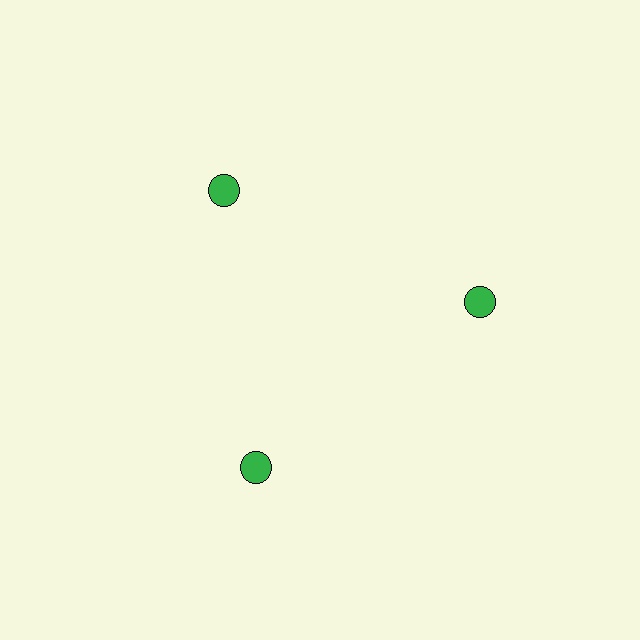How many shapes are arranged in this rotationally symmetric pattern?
There are 3 shapes, arranged in 3 groups of 1.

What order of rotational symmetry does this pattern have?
This pattern has 3-fold rotational symmetry.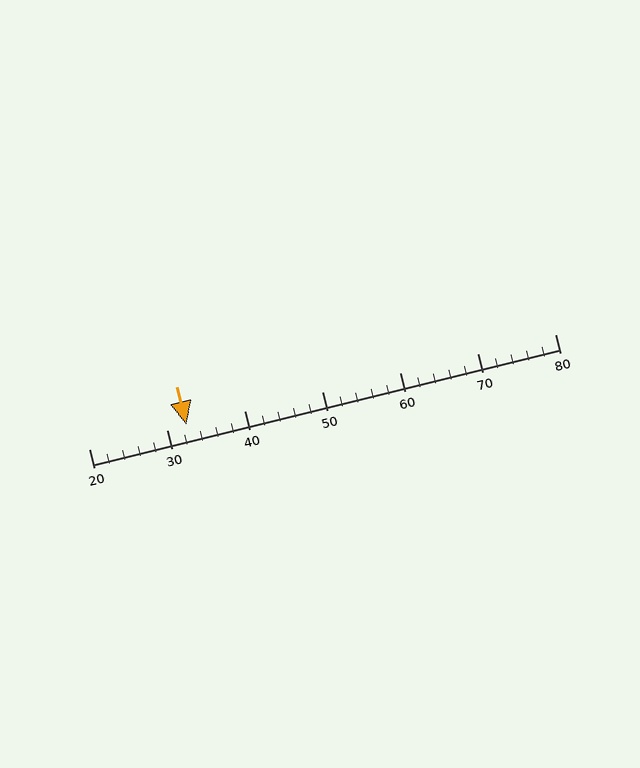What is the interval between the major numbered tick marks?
The major tick marks are spaced 10 units apart.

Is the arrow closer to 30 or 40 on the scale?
The arrow is closer to 30.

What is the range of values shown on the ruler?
The ruler shows values from 20 to 80.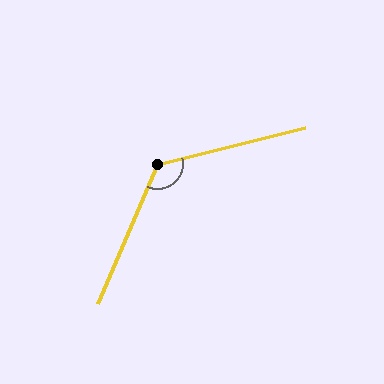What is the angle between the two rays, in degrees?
Approximately 127 degrees.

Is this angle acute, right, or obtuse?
It is obtuse.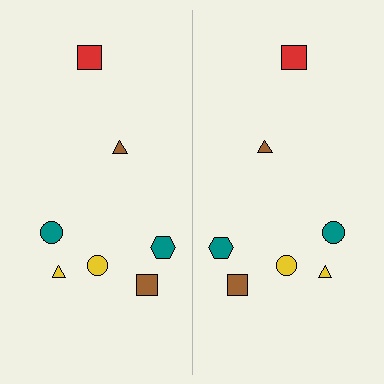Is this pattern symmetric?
Yes, this pattern has bilateral (reflection) symmetry.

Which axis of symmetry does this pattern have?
The pattern has a vertical axis of symmetry running through the center of the image.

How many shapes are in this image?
There are 14 shapes in this image.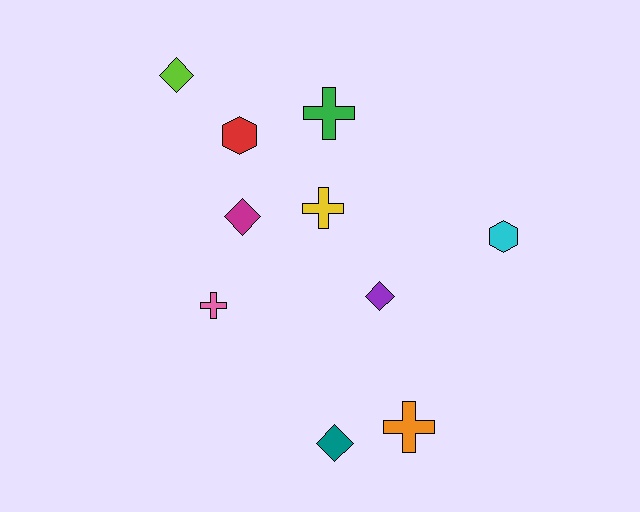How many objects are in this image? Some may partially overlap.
There are 10 objects.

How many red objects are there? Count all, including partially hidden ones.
There is 1 red object.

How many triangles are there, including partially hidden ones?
There are no triangles.